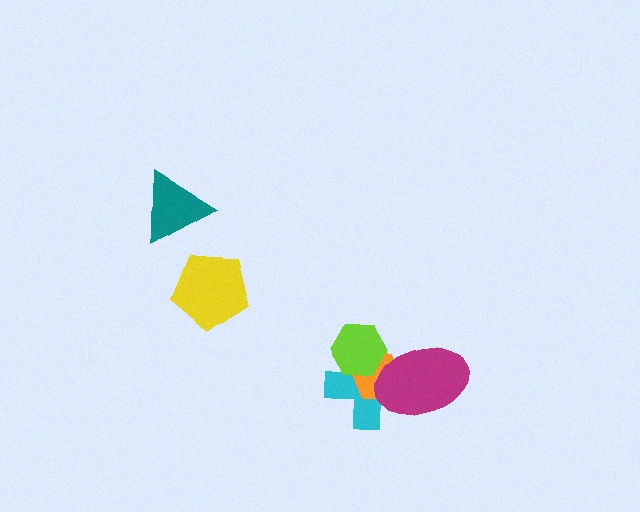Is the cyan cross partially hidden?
Yes, it is partially covered by another shape.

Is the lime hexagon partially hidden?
No, no other shape covers it.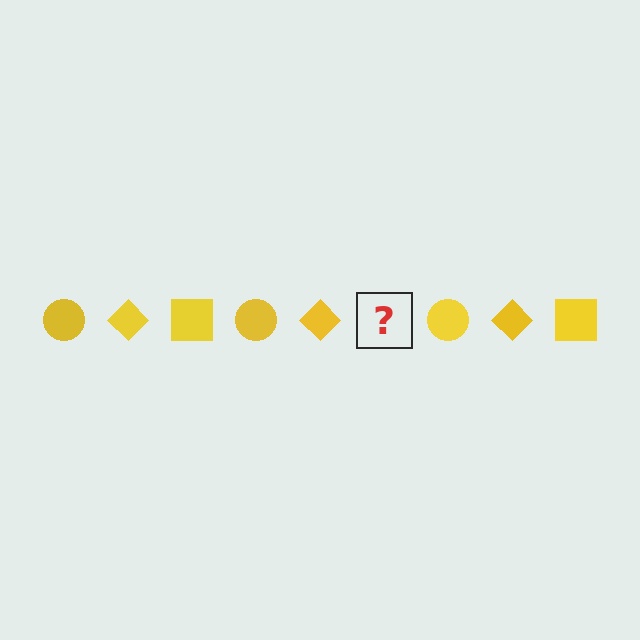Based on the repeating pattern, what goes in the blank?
The blank should be a yellow square.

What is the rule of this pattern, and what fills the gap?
The rule is that the pattern cycles through circle, diamond, square shapes in yellow. The gap should be filled with a yellow square.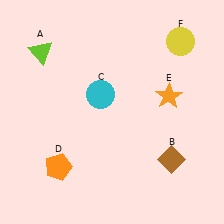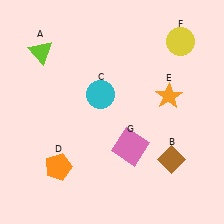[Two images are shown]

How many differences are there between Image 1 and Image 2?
There is 1 difference between the two images.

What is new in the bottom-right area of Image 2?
A pink square (G) was added in the bottom-right area of Image 2.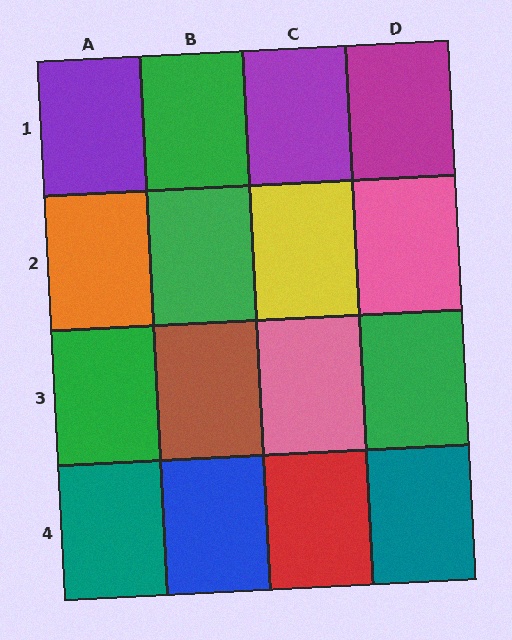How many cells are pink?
2 cells are pink.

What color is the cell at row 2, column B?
Green.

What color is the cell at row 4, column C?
Red.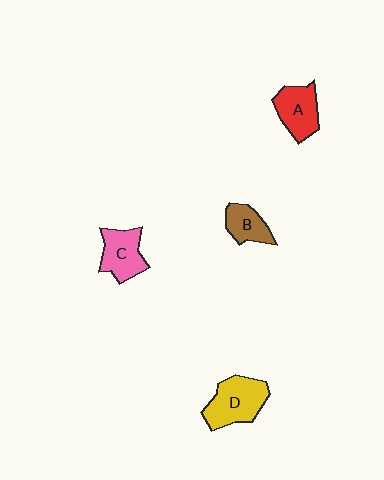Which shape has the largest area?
Shape D (yellow).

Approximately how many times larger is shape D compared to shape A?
Approximately 1.3 times.